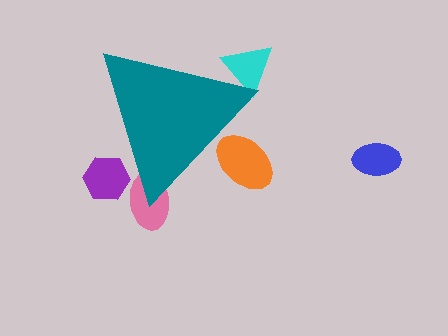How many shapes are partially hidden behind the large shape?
4 shapes are partially hidden.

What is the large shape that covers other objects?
A teal triangle.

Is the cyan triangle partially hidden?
Yes, the cyan triangle is partially hidden behind the teal triangle.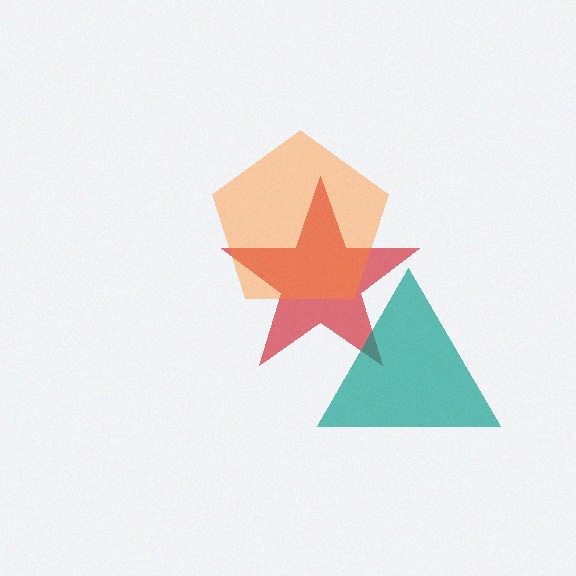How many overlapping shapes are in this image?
There are 3 overlapping shapes in the image.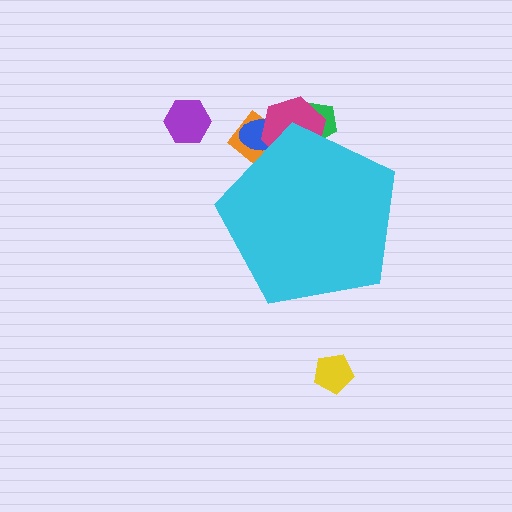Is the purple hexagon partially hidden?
No, the purple hexagon is fully visible.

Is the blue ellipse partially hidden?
Yes, the blue ellipse is partially hidden behind the cyan pentagon.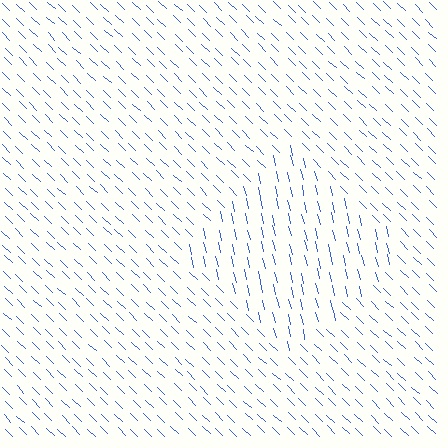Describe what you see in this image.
The image is filled with small blue line segments. A diamond region in the image has lines oriented differently from the surrounding lines, creating a visible texture boundary.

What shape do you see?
I see a diamond.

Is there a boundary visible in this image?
Yes, there is a texture boundary formed by a change in line orientation.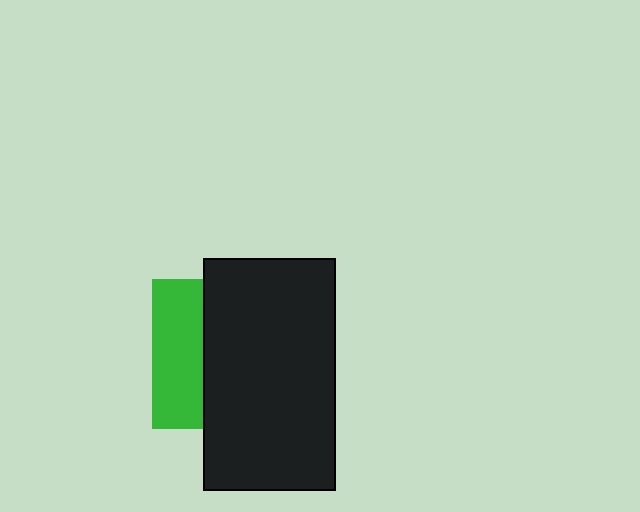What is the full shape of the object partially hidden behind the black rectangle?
The partially hidden object is a green square.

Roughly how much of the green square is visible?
A small part of it is visible (roughly 35%).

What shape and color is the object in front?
The object in front is a black rectangle.